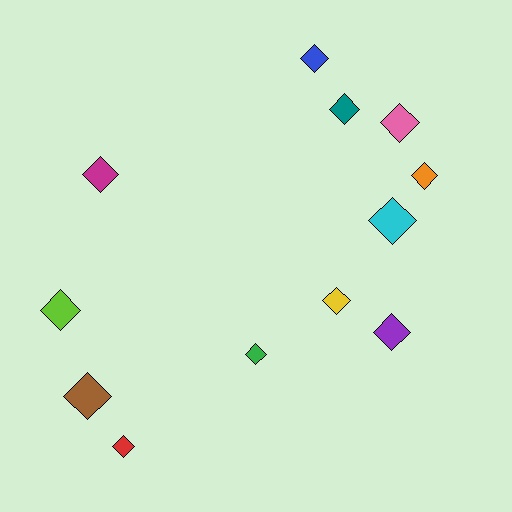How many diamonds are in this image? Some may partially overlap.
There are 12 diamonds.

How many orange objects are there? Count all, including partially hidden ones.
There is 1 orange object.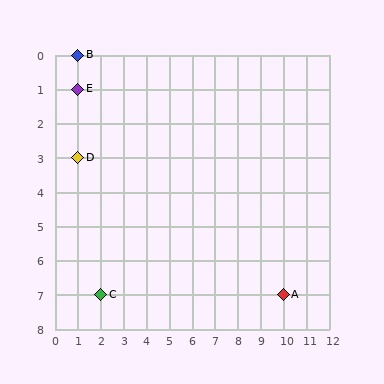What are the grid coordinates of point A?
Point A is at grid coordinates (10, 7).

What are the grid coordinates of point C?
Point C is at grid coordinates (2, 7).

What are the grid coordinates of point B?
Point B is at grid coordinates (1, 0).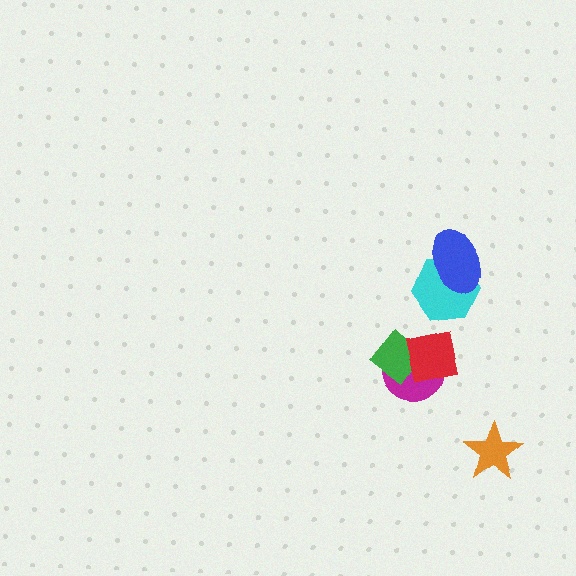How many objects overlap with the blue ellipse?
1 object overlaps with the blue ellipse.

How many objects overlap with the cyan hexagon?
1 object overlaps with the cyan hexagon.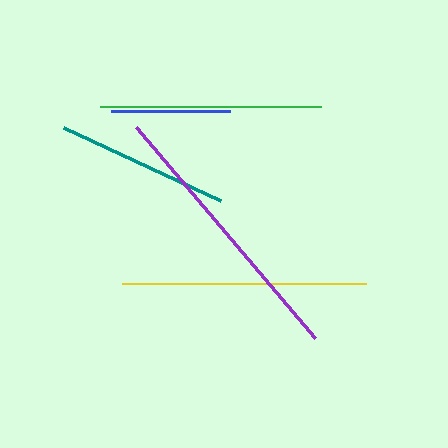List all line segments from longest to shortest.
From longest to shortest: purple, yellow, green, teal, blue.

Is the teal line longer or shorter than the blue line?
The teal line is longer than the blue line.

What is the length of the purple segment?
The purple segment is approximately 277 pixels long.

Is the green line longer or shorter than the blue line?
The green line is longer than the blue line.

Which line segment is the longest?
The purple line is the longest at approximately 277 pixels.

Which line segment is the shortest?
The blue line is the shortest at approximately 119 pixels.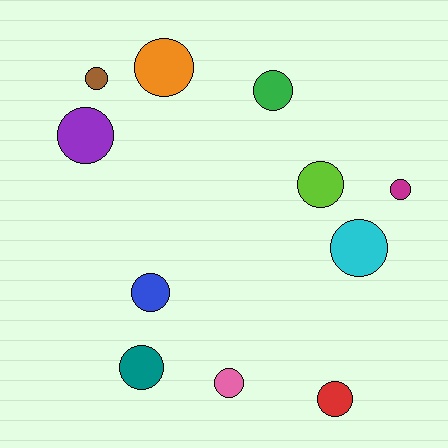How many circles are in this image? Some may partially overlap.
There are 11 circles.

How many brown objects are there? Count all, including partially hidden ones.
There is 1 brown object.